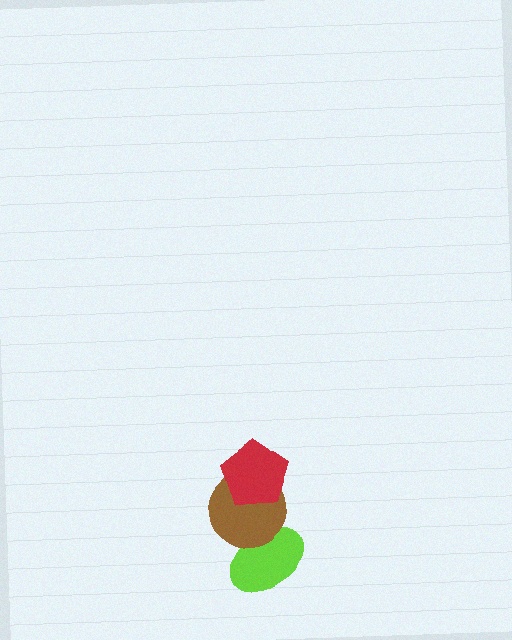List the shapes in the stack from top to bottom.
From top to bottom: the red pentagon, the brown circle, the lime ellipse.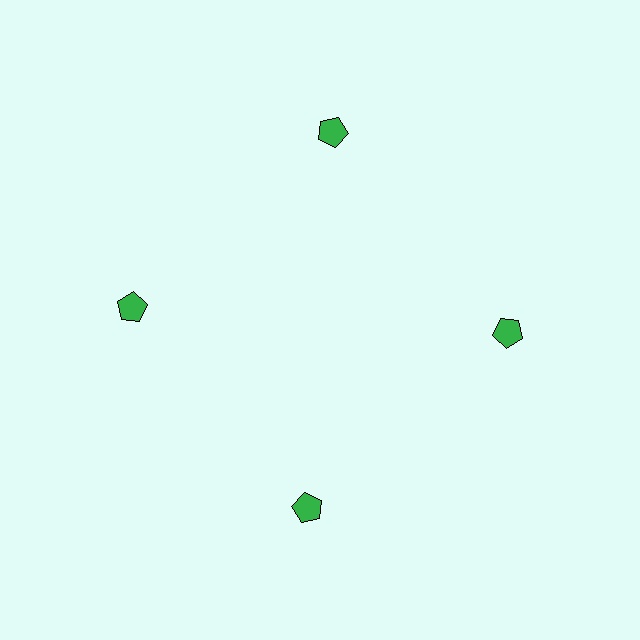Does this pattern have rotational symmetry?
Yes, this pattern has 4-fold rotational symmetry. It looks the same after rotating 90 degrees around the center.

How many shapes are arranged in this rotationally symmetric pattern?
There are 4 shapes, arranged in 4 groups of 1.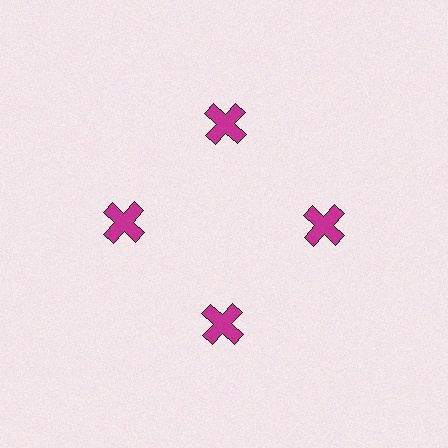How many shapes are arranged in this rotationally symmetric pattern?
There are 4 shapes, arranged in 4 groups of 1.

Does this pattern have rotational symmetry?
Yes, this pattern has 4-fold rotational symmetry. It looks the same after rotating 90 degrees around the center.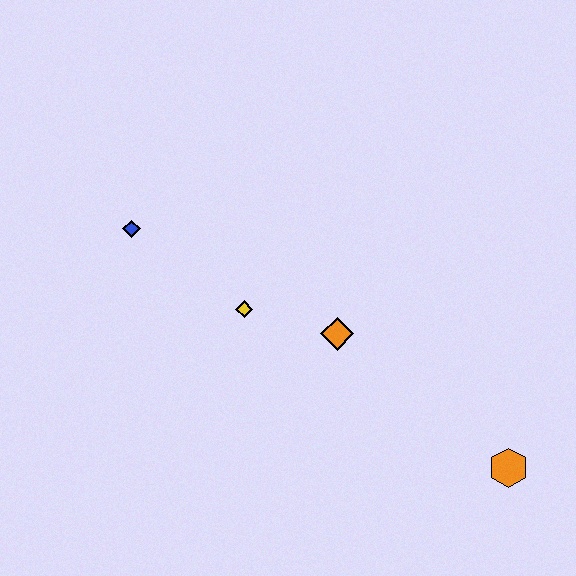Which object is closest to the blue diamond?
The yellow diamond is closest to the blue diamond.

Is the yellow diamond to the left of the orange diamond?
Yes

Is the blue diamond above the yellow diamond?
Yes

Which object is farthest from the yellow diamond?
The orange hexagon is farthest from the yellow diamond.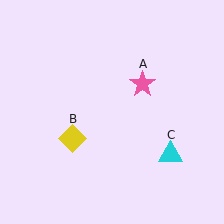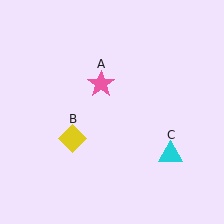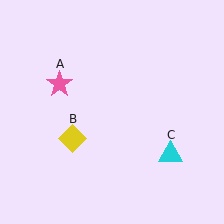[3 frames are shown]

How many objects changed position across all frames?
1 object changed position: pink star (object A).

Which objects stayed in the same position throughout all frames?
Yellow diamond (object B) and cyan triangle (object C) remained stationary.